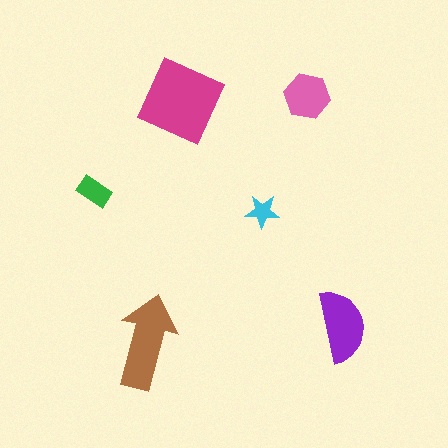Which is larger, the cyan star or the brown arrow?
The brown arrow.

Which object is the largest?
The magenta square.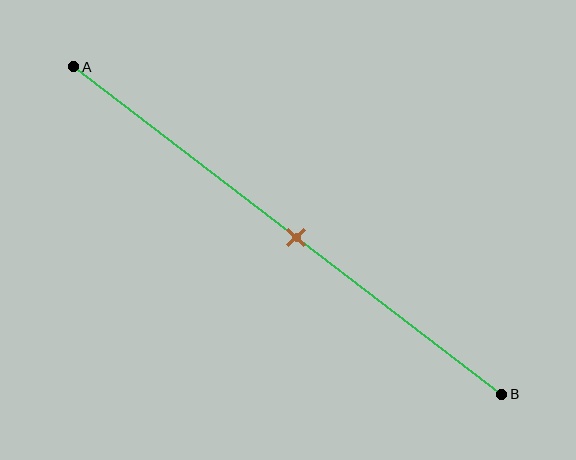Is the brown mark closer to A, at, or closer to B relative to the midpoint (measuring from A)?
The brown mark is approximately at the midpoint of segment AB.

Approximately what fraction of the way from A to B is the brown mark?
The brown mark is approximately 50% of the way from A to B.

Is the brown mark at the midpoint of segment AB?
Yes, the mark is approximately at the midpoint.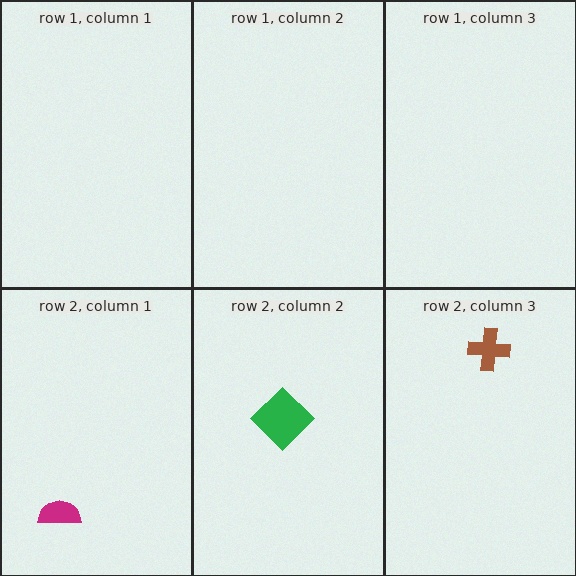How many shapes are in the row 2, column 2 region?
1.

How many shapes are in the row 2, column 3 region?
1.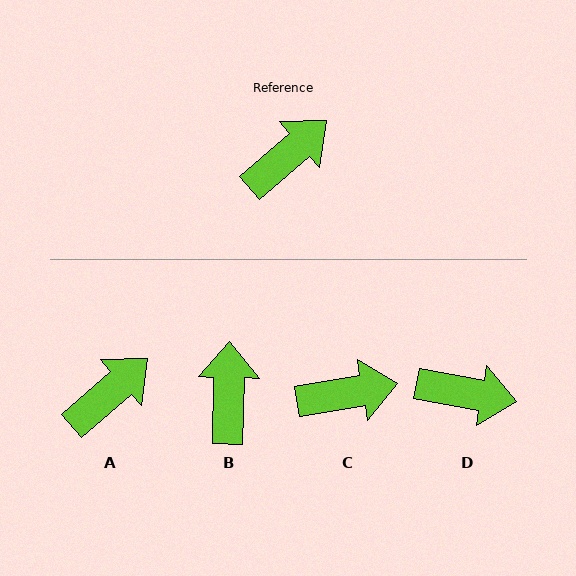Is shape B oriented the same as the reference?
No, it is off by about 47 degrees.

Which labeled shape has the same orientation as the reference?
A.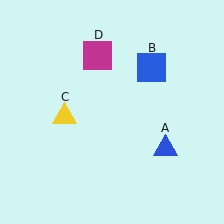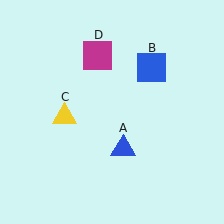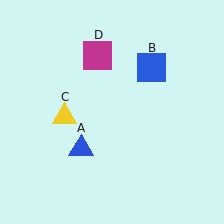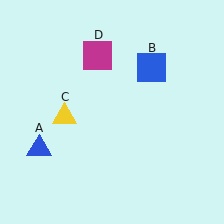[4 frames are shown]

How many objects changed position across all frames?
1 object changed position: blue triangle (object A).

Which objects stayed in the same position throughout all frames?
Blue square (object B) and yellow triangle (object C) and magenta square (object D) remained stationary.